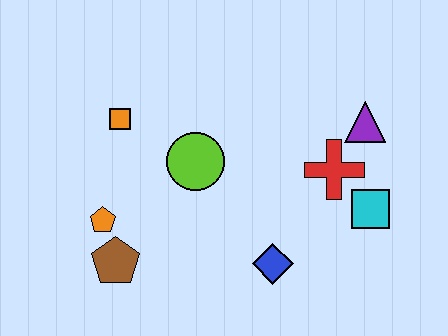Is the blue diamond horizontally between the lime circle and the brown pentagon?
No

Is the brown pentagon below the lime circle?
Yes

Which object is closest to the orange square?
The lime circle is closest to the orange square.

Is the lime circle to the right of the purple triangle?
No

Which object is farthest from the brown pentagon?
The purple triangle is farthest from the brown pentagon.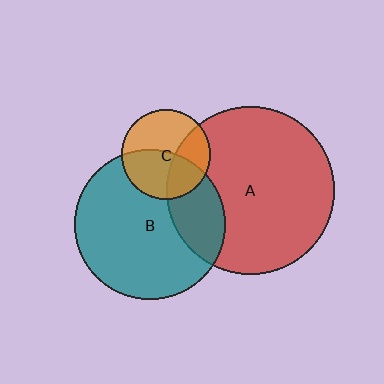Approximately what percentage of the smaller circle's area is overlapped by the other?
Approximately 25%.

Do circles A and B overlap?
Yes.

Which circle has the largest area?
Circle A (red).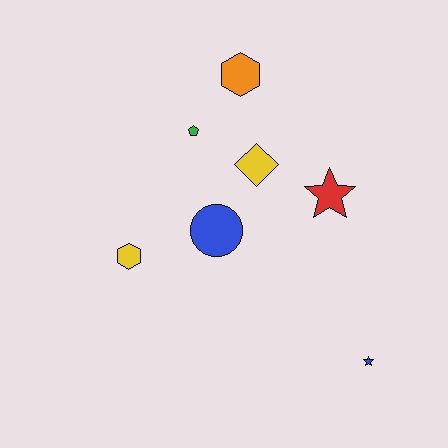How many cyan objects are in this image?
There are no cyan objects.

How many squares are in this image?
There are no squares.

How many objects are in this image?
There are 7 objects.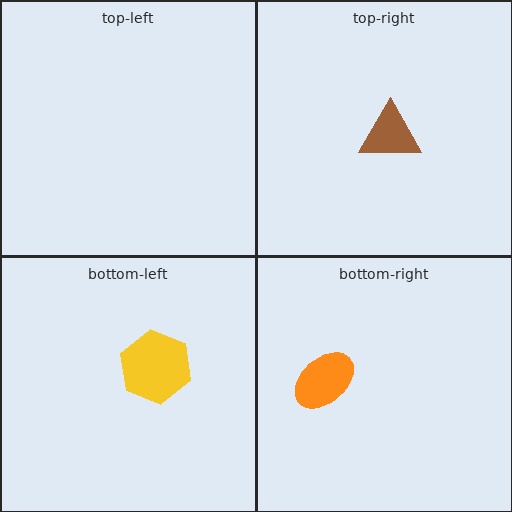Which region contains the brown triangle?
The top-right region.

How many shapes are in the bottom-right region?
1.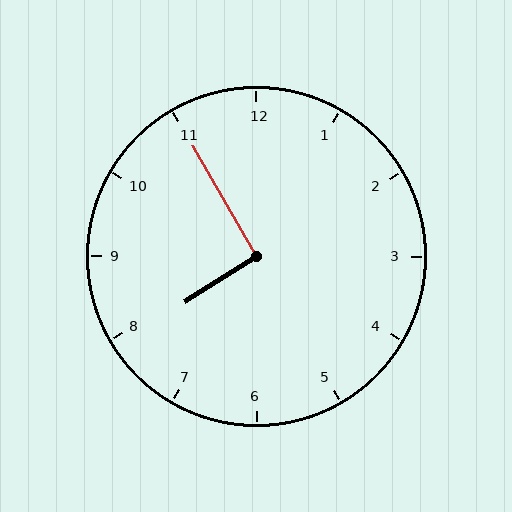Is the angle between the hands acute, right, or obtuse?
It is right.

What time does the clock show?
7:55.